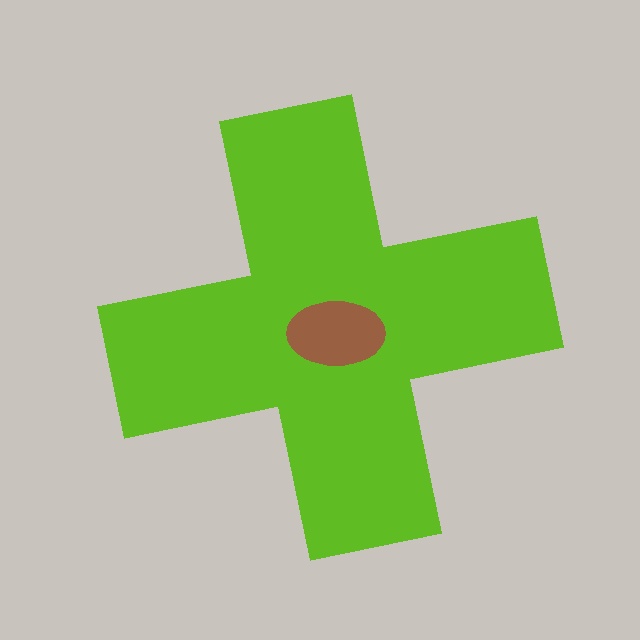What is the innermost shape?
The brown ellipse.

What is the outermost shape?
The lime cross.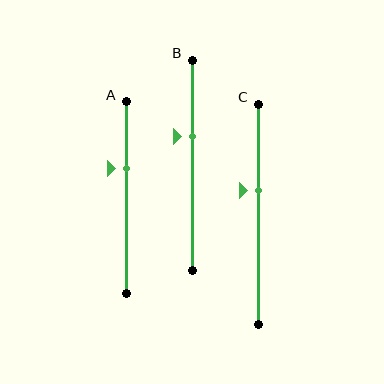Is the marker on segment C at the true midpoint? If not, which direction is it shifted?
No, the marker on segment C is shifted upward by about 11% of the segment length.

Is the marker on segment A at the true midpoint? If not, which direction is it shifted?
No, the marker on segment A is shifted upward by about 15% of the segment length.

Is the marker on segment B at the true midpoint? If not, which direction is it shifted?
No, the marker on segment B is shifted upward by about 14% of the segment length.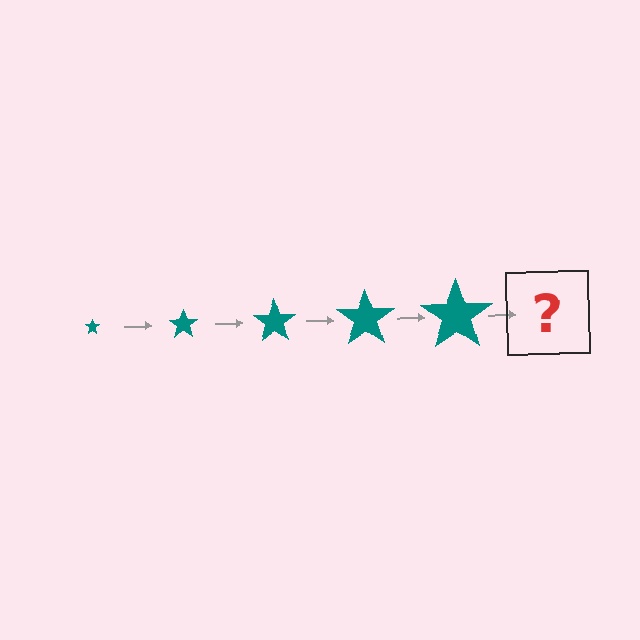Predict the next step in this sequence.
The next step is a teal star, larger than the previous one.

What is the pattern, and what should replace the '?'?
The pattern is that the star gets progressively larger each step. The '?' should be a teal star, larger than the previous one.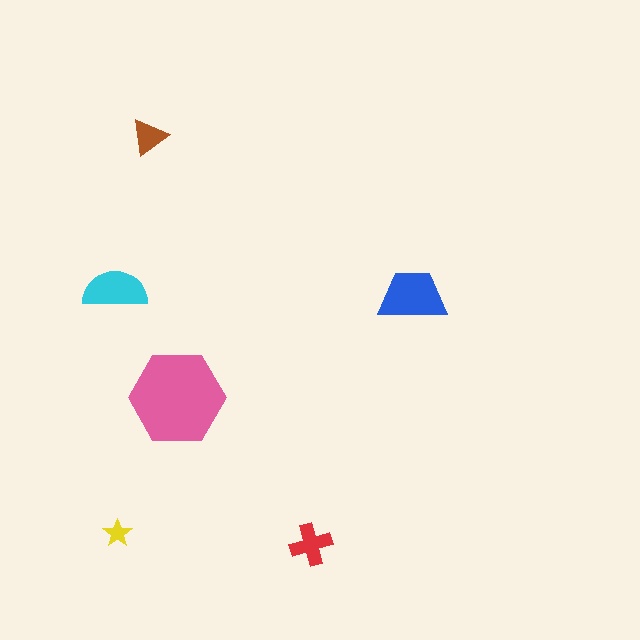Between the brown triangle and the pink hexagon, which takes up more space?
The pink hexagon.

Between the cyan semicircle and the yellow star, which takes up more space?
The cyan semicircle.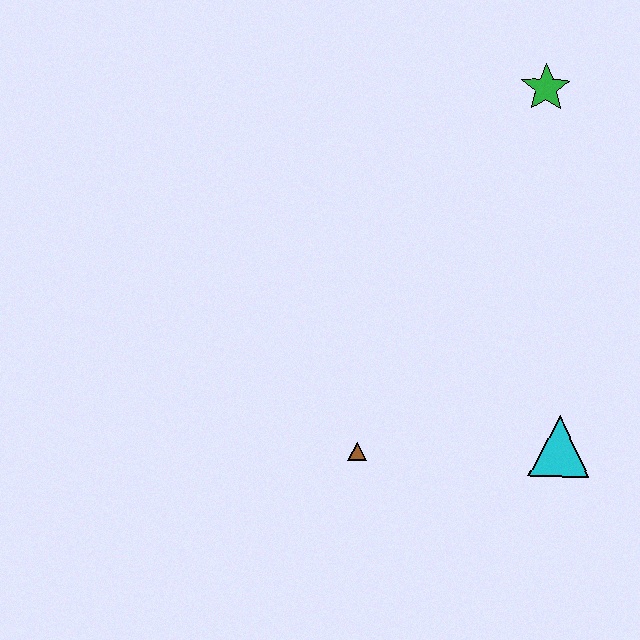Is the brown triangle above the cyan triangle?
No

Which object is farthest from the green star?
The brown triangle is farthest from the green star.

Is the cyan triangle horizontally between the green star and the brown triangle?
No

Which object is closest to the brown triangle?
The cyan triangle is closest to the brown triangle.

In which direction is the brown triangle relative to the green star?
The brown triangle is below the green star.